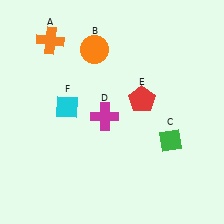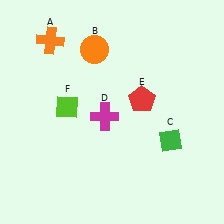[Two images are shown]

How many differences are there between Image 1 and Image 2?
There is 1 difference between the two images.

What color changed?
The diamond (F) changed from cyan in Image 1 to lime in Image 2.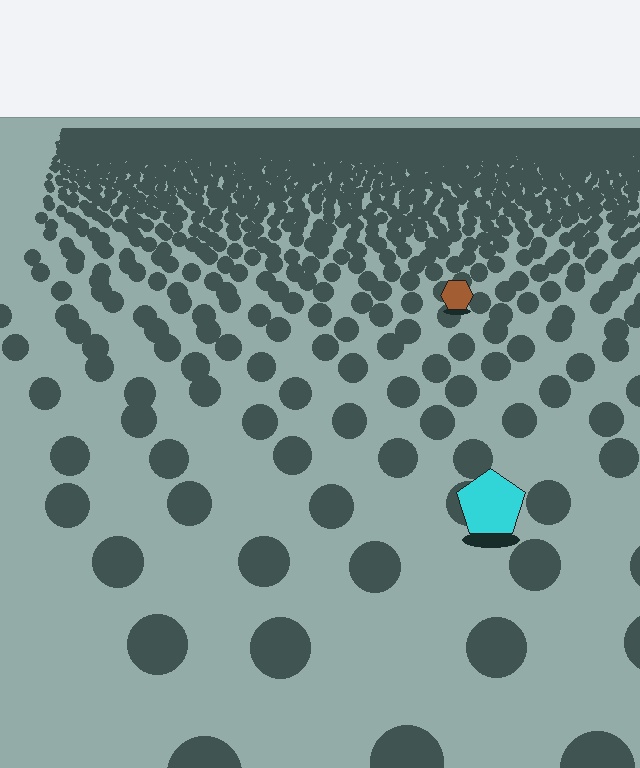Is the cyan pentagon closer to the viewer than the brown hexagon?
Yes. The cyan pentagon is closer — you can tell from the texture gradient: the ground texture is coarser near it.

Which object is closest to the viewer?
The cyan pentagon is closest. The texture marks near it are larger and more spread out.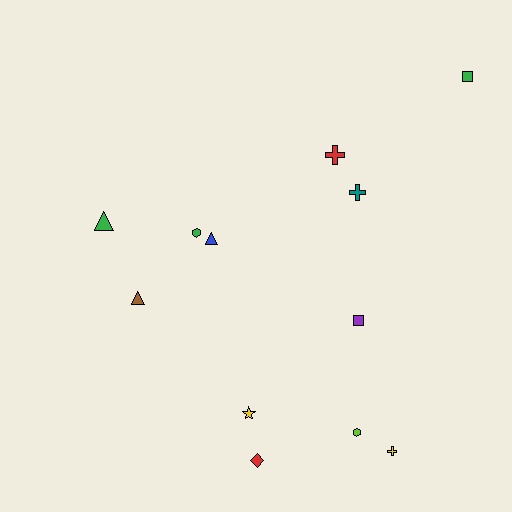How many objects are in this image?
There are 12 objects.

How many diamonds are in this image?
There is 1 diamond.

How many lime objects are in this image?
There is 1 lime object.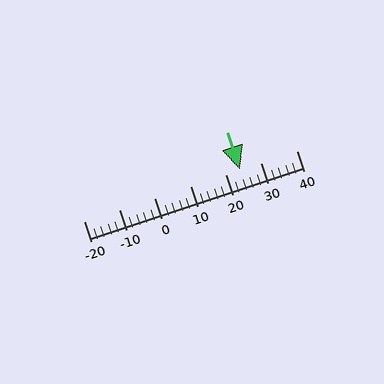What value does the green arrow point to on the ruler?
The green arrow points to approximately 24.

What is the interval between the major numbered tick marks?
The major tick marks are spaced 10 units apart.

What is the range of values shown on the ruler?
The ruler shows values from -20 to 40.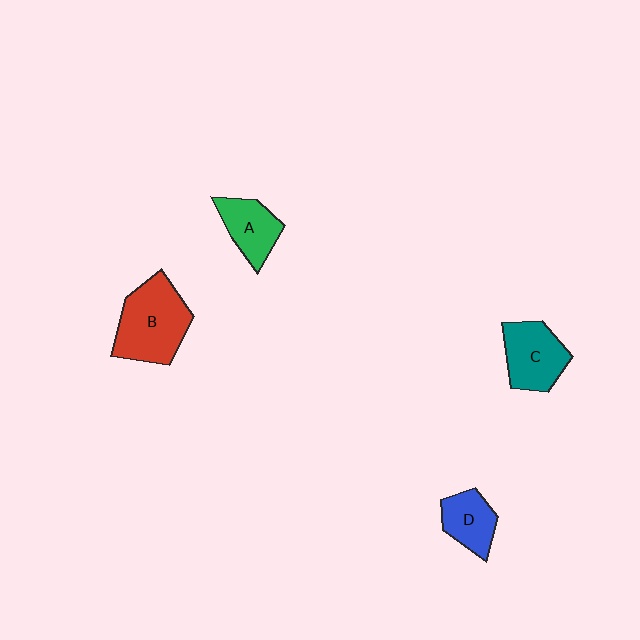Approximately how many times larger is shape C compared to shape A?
Approximately 1.3 times.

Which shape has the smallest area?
Shape D (blue).